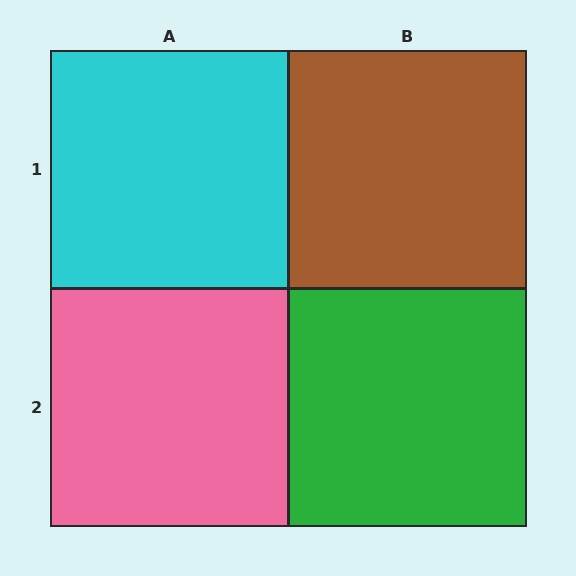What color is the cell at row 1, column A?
Cyan.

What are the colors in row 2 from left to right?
Pink, green.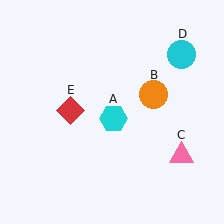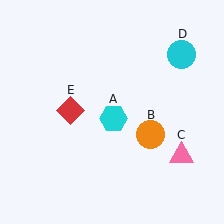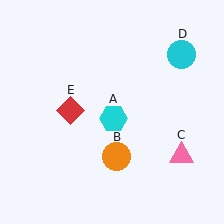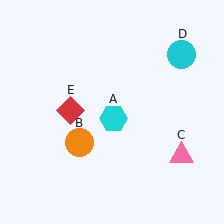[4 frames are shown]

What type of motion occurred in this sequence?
The orange circle (object B) rotated clockwise around the center of the scene.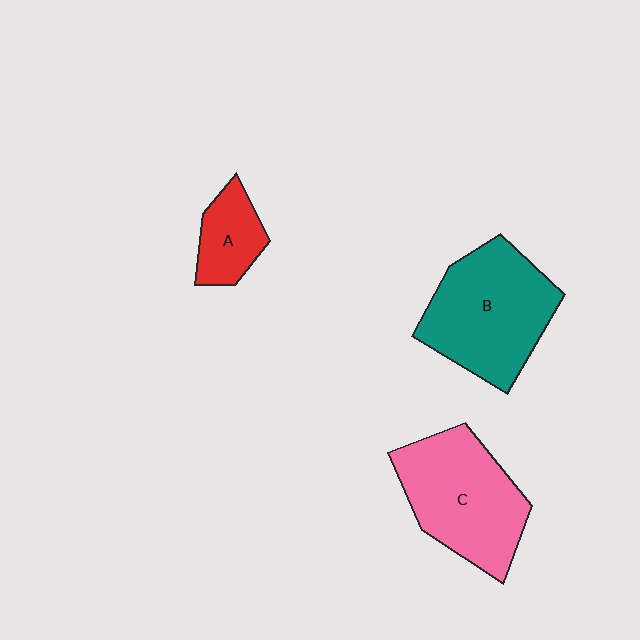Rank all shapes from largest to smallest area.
From largest to smallest: B (teal), C (pink), A (red).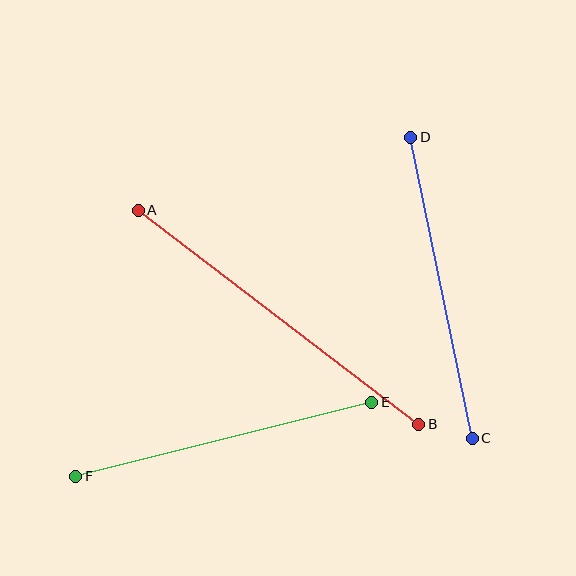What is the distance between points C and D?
The distance is approximately 307 pixels.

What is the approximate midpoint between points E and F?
The midpoint is at approximately (224, 439) pixels.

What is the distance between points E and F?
The distance is approximately 305 pixels.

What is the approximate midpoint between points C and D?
The midpoint is at approximately (441, 288) pixels.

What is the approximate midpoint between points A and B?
The midpoint is at approximately (279, 317) pixels.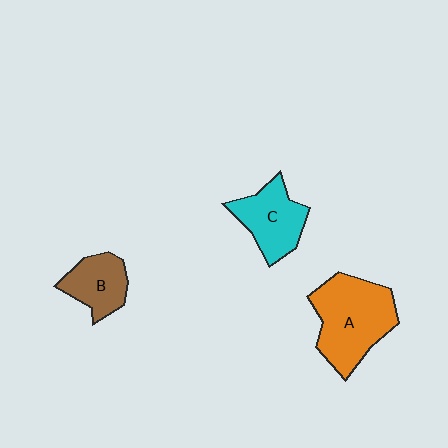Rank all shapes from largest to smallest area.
From largest to smallest: A (orange), C (cyan), B (brown).